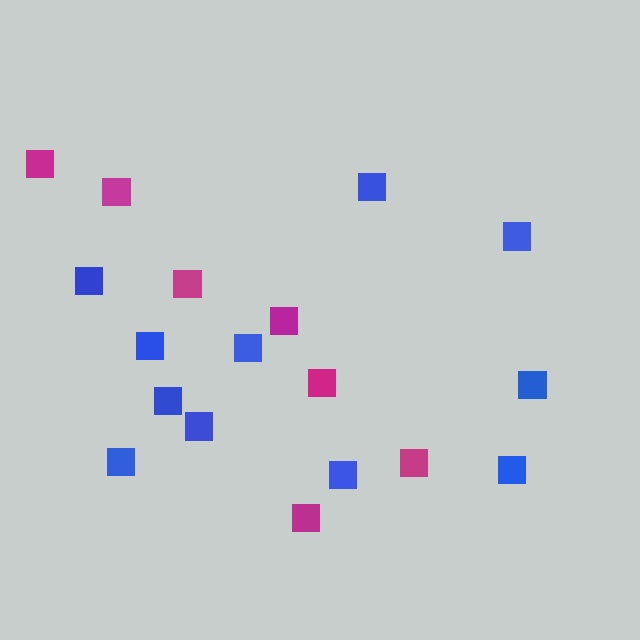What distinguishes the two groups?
There are 2 groups: one group of blue squares (11) and one group of magenta squares (7).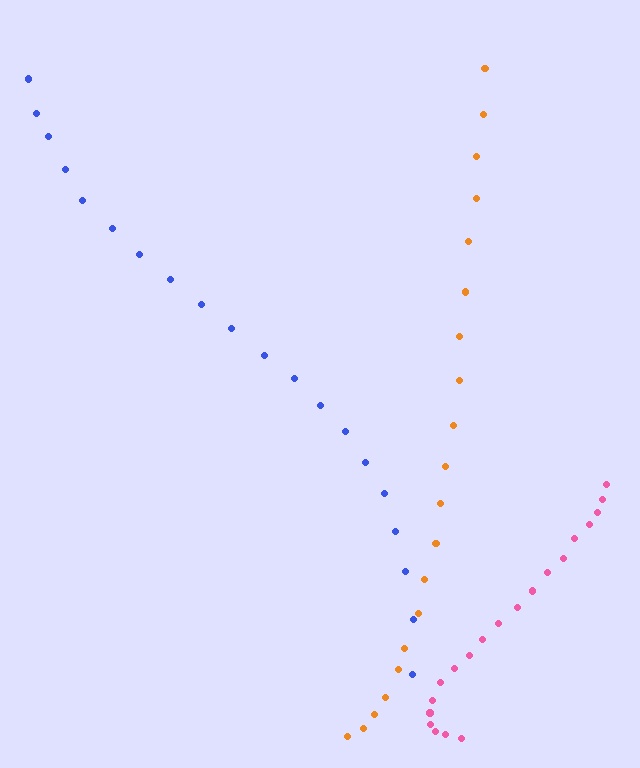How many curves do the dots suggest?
There are 3 distinct paths.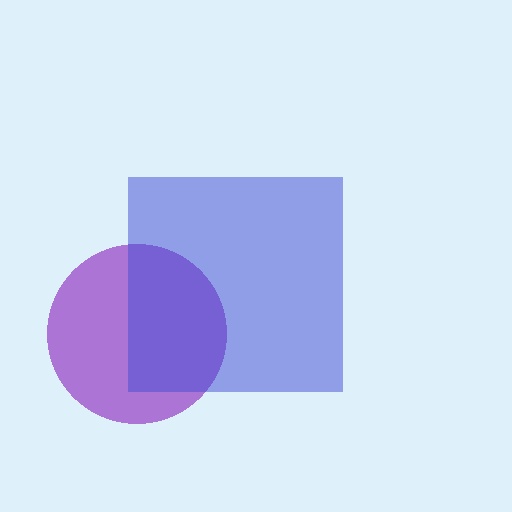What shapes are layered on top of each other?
The layered shapes are: a purple circle, a blue square.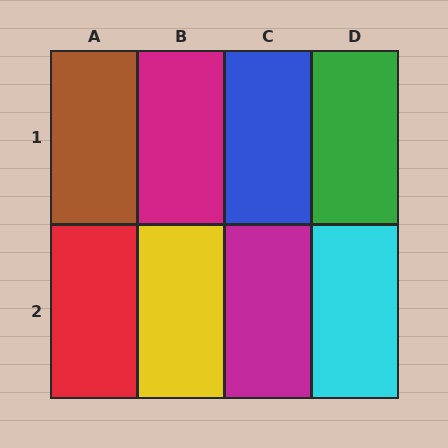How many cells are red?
1 cell is red.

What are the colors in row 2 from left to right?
Red, yellow, magenta, cyan.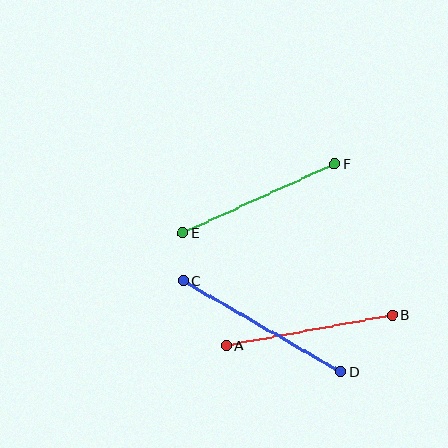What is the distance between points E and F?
The distance is approximately 167 pixels.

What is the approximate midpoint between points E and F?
The midpoint is at approximately (259, 199) pixels.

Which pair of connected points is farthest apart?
Points C and D are farthest apart.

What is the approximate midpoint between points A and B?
The midpoint is at approximately (309, 331) pixels.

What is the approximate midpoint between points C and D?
The midpoint is at approximately (262, 327) pixels.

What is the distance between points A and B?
The distance is approximately 169 pixels.